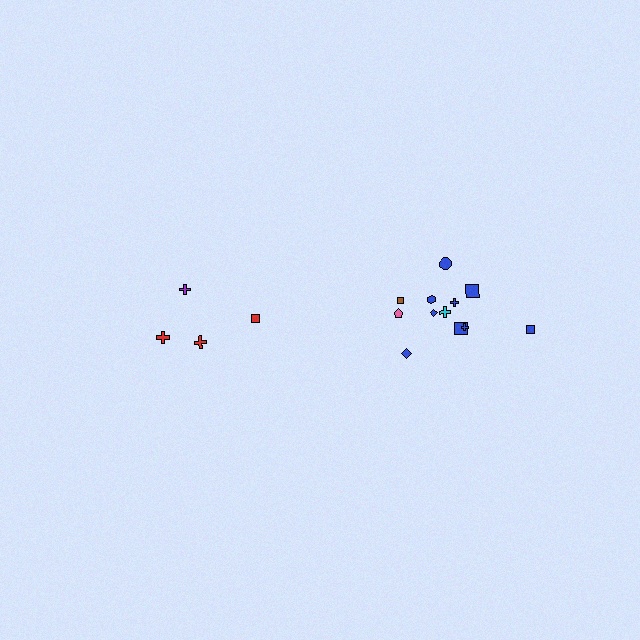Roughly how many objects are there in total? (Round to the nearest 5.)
Roughly 15 objects in total.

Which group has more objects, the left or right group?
The right group.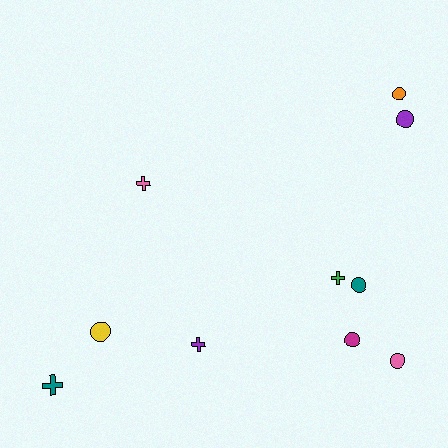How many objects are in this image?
There are 10 objects.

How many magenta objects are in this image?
There is 1 magenta object.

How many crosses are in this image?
There are 4 crosses.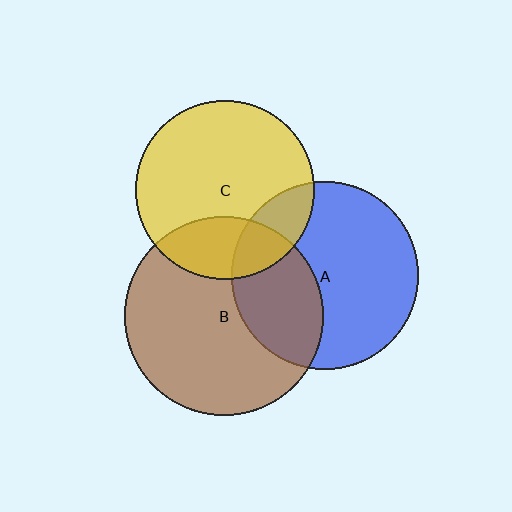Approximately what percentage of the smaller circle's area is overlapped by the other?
Approximately 35%.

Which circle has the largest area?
Circle B (brown).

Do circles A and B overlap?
Yes.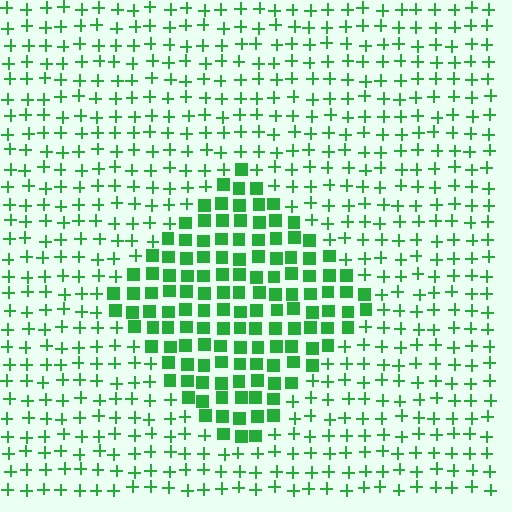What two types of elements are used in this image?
The image uses squares inside the diamond region and plus signs outside it.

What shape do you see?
I see a diamond.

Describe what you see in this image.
The image is filled with small green elements arranged in a uniform grid. A diamond-shaped region contains squares, while the surrounding area contains plus signs. The boundary is defined purely by the change in element shape.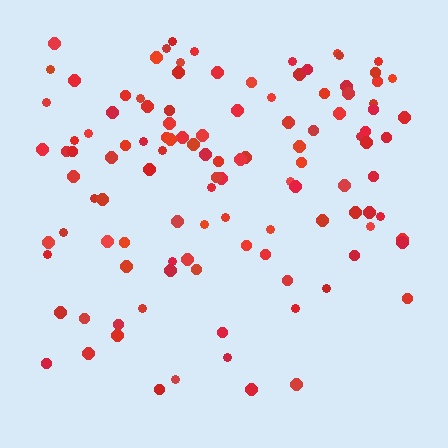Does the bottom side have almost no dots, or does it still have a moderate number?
Still a moderate number, just noticeably fewer than the top.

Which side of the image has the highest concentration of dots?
The top.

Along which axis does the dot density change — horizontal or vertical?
Vertical.